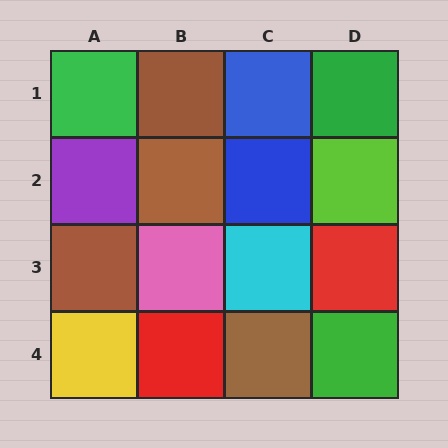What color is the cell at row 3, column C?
Cyan.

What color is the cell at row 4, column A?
Yellow.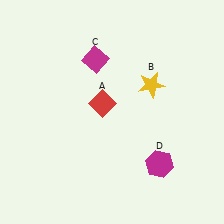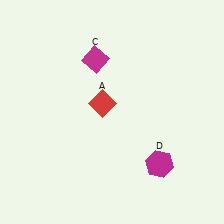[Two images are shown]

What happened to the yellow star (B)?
The yellow star (B) was removed in Image 2. It was in the top-right area of Image 1.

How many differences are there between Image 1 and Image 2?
There is 1 difference between the two images.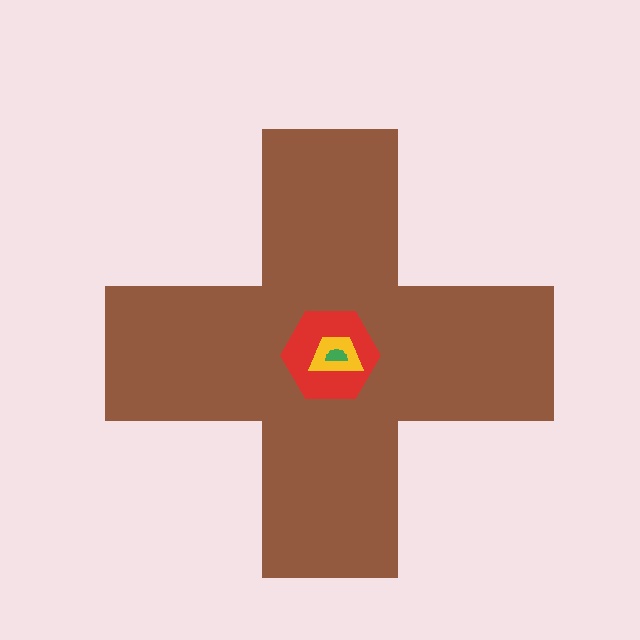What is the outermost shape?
The brown cross.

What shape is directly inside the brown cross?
The red hexagon.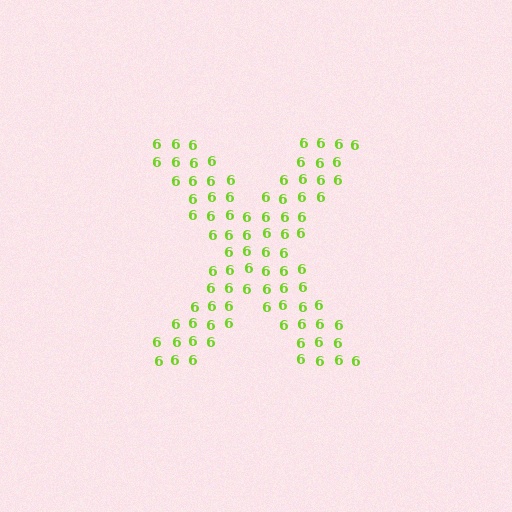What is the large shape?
The large shape is the letter X.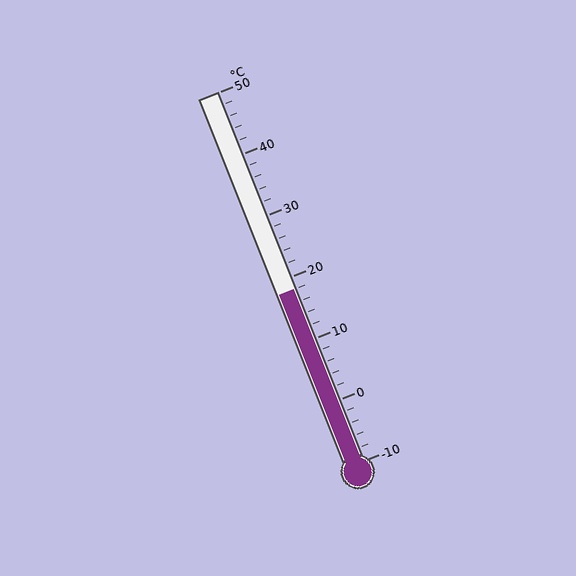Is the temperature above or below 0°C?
The temperature is above 0°C.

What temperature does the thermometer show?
The thermometer shows approximately 18°C.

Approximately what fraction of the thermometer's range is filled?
The thermometer is filled to approximately 45% of its range.